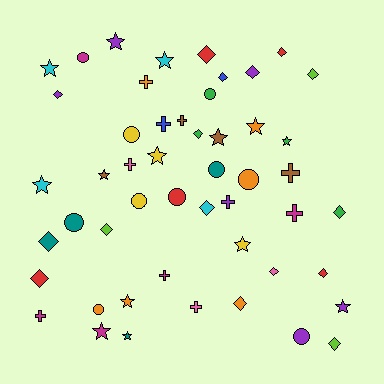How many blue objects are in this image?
There are 2 blue objects.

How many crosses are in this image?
There are 10 crosses.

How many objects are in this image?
There are 50 objects.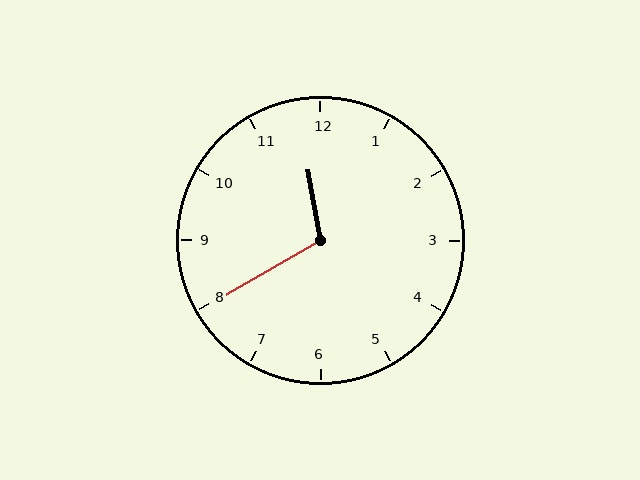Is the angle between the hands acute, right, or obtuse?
It is obtuse.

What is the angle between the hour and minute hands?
Approximately 110 degrees.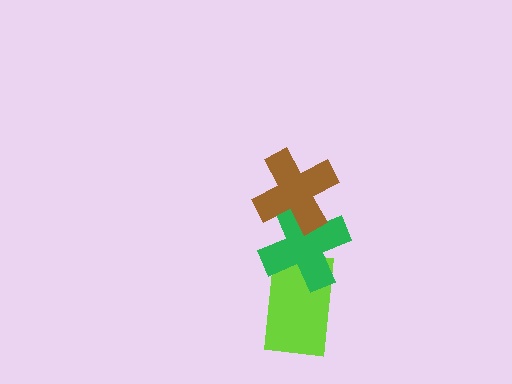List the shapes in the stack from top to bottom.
From top to bottom: the brown cross, the green cross, the lime rectangle.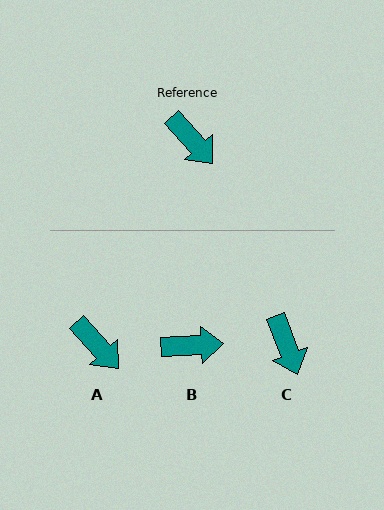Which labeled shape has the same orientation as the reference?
A.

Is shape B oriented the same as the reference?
No, it is off by about 51 degrees.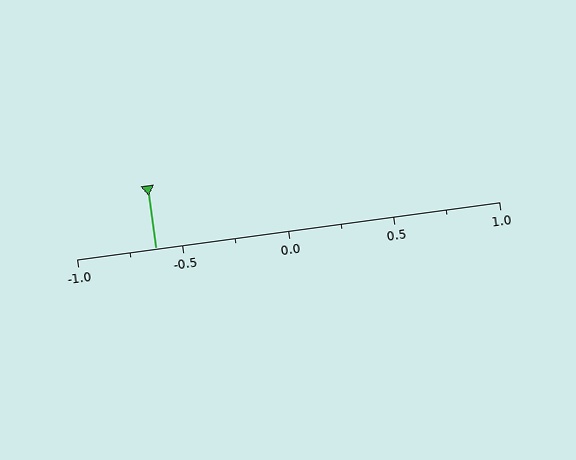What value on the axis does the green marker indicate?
The marker indicates approximately -0.62.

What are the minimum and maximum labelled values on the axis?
The axis runs from -1.0 to 1.0.